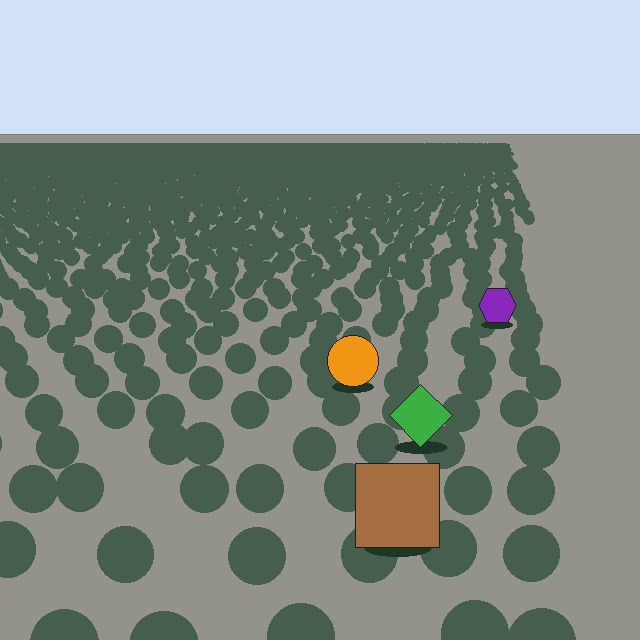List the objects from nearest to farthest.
From nearest to farthest: the brown square, the green diamond, the orange circle, the purple hexagon.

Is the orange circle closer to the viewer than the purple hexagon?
Yes. The orange circle is closer — you can tell from the texture gradient: the ground texture is coarser near it.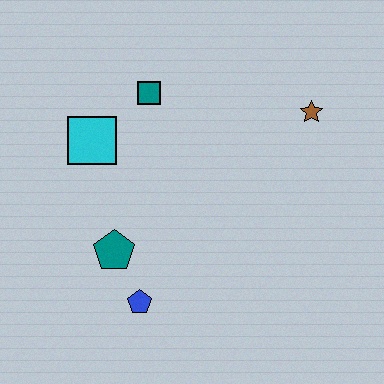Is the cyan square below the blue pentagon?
No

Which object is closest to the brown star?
The teal square is closest to the brown star.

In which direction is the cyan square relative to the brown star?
The cyan square is to the left of the brown star.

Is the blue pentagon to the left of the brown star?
Yes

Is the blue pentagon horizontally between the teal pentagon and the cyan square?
No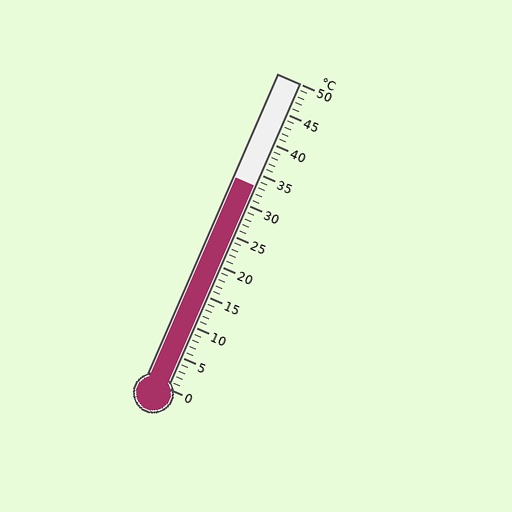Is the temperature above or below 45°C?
The temperature is below 45°C.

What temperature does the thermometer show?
The thermometer shows approximately 33°C.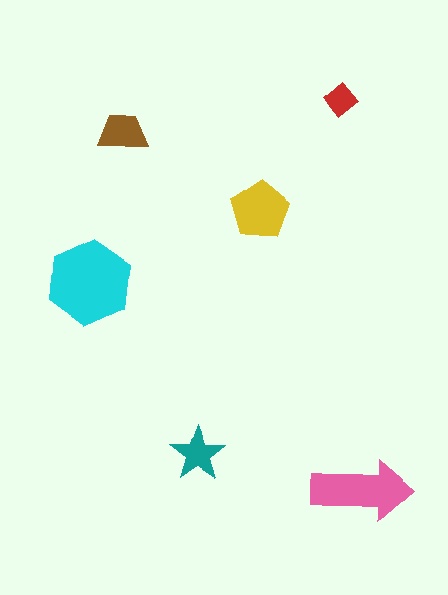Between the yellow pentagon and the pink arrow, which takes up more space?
The pink arrow.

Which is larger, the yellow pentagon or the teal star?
The yellow pentagon.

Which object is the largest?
The cyan hexagon.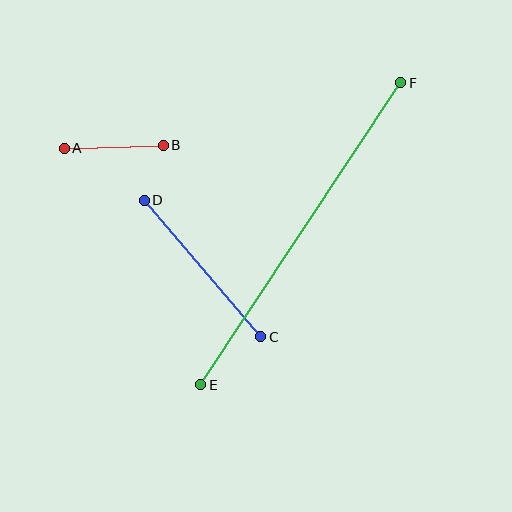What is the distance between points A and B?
The distance is approximately 99 pixels.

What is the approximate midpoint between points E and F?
The midpoint is at approximately (301, 234) pixels.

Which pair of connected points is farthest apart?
Points E and F are farthest apart.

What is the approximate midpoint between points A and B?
The midpoint is at approximately (114, 147) pixels.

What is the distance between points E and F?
The distance is approximately 363 pixels.